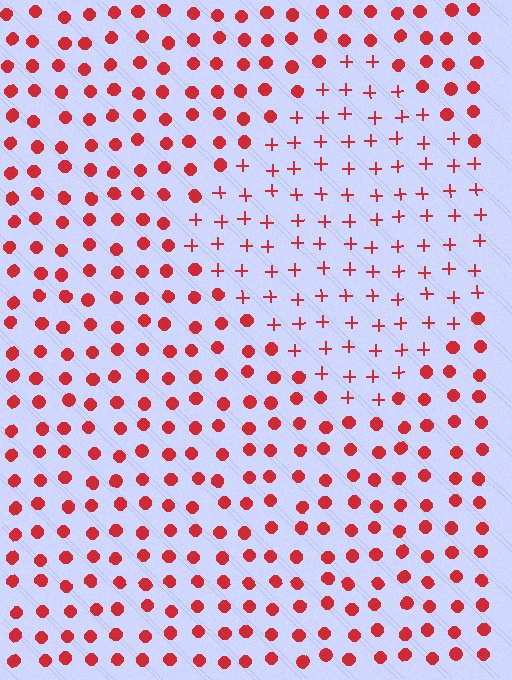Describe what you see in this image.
The image is filled with small red elements arranged in a uniform grid. A diamond-shaped region contains plus signs, while the surrounding area contains circles. The boundary is defined purely by the change in element shape.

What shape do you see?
I see a diamond.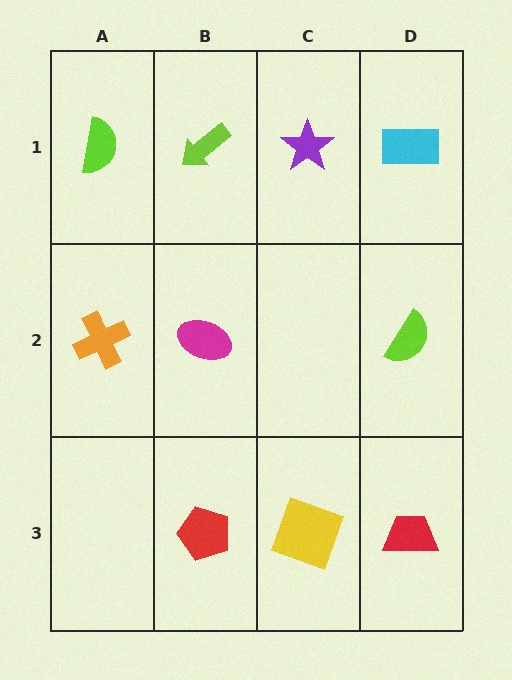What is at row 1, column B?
A lime arrow.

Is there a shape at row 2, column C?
No, that cell is empty.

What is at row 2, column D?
A lime semicircle.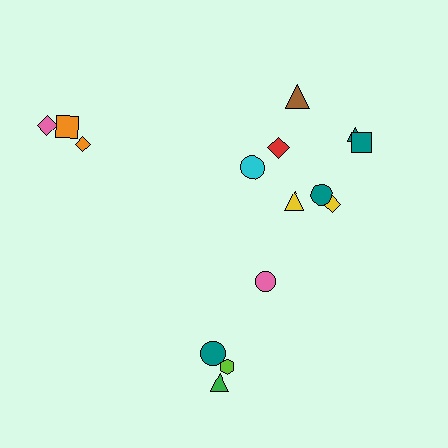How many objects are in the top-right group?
There are 8 objects.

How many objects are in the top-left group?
There are 3 objects.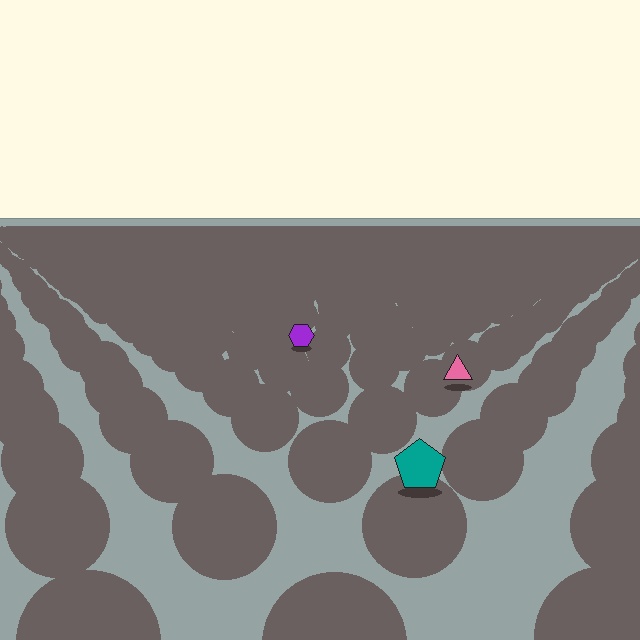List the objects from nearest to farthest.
From nearest to farthest: the teal pentagon, the pink triangle, the purple hexagon.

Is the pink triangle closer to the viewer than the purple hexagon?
Yes. The pink triangle is closer — you can tell from the texture gradient: the ground texture is coarser near it.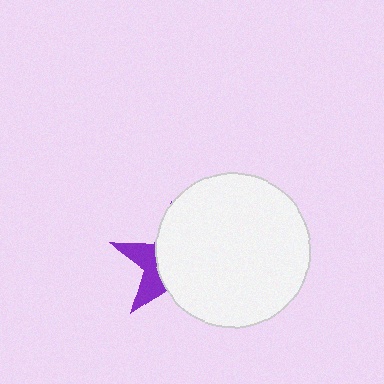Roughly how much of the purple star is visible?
A small part of it is visible (roughly 33%).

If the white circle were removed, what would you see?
You would see the complete purple star.